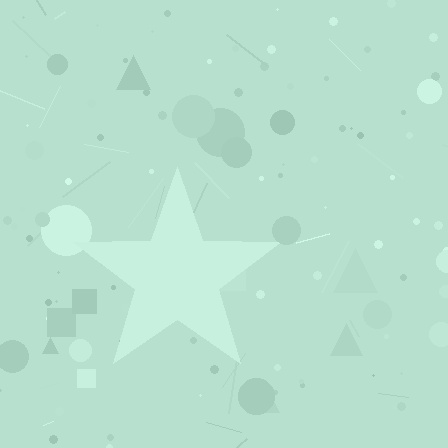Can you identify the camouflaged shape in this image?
The camouflaged shape is a star.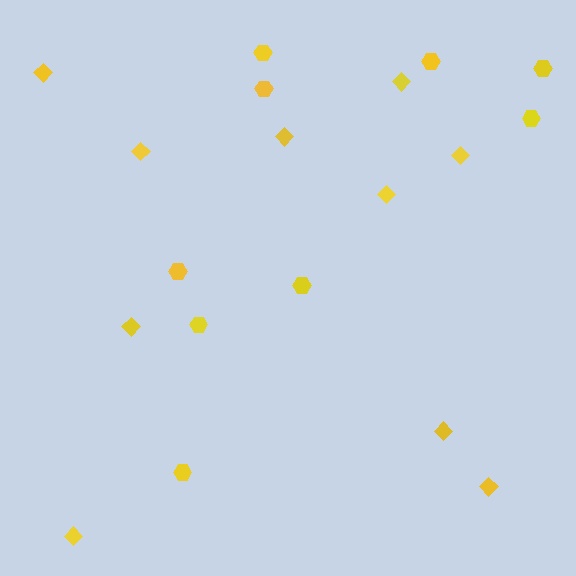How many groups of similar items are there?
There are 2 groups: one group of hexagons (9) and one group of diamonds (10).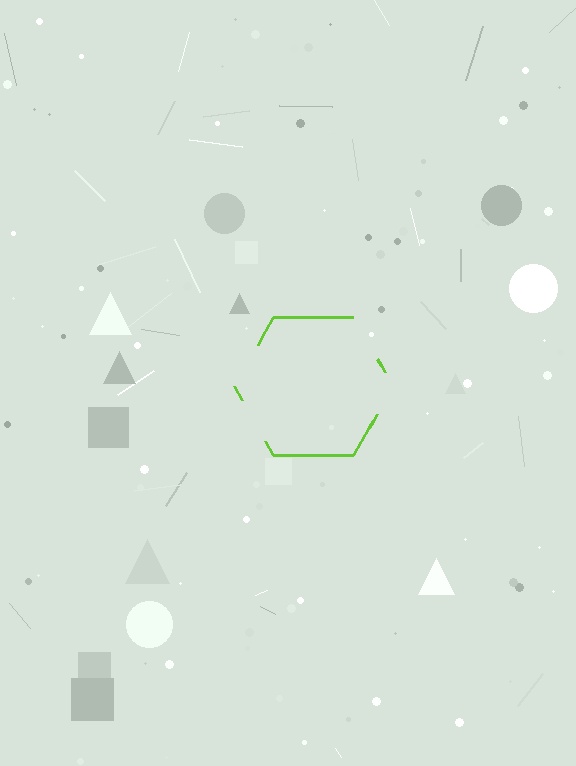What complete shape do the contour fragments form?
The contour fragments form a hexagon.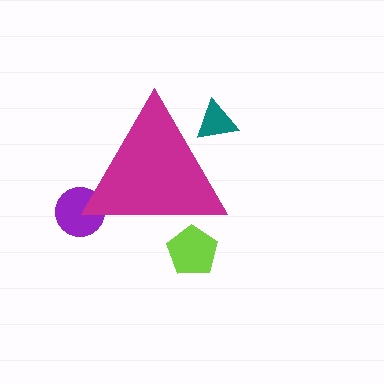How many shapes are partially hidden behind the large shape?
3 shapes are partially hidden.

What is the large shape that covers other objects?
A magenta triangle.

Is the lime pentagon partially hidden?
Yes, the lime pentagon is partially hidden behind the magenta triangle.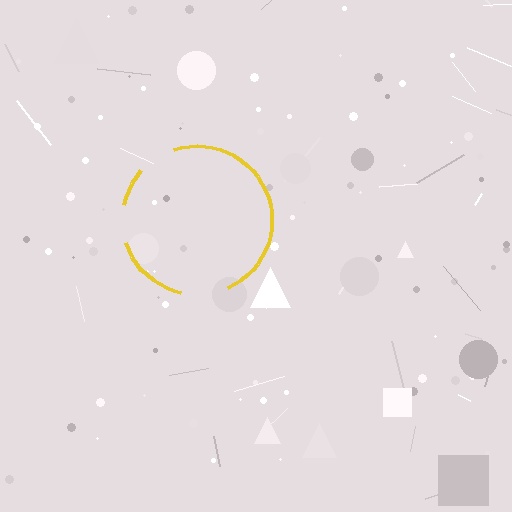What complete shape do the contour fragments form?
The contour fragments form a circle.